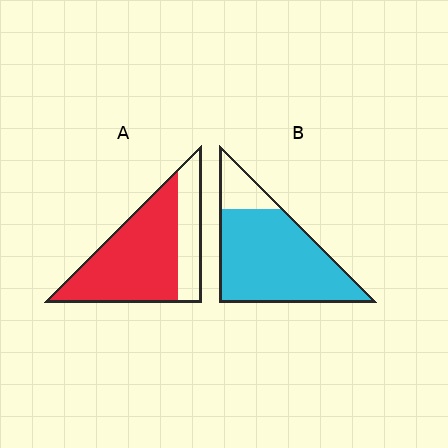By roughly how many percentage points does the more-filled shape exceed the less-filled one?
By roughly 10 percentage points (B over A).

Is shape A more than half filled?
Yes.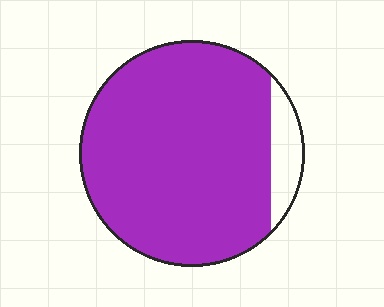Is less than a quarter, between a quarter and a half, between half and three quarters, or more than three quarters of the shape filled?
More than three quarters.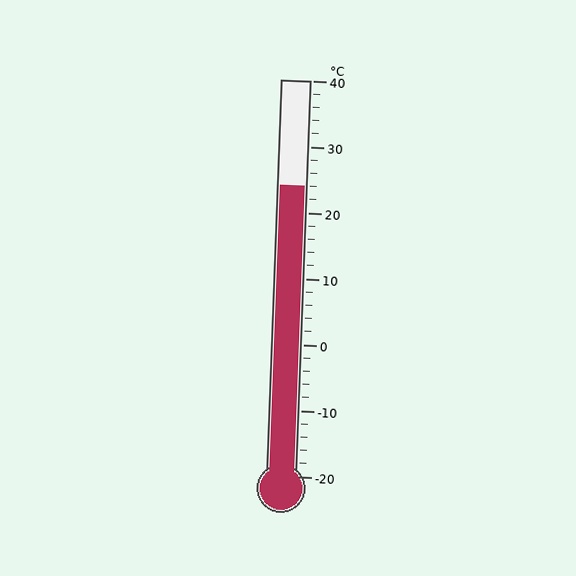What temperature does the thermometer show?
The thermometer shows approximately 24°C.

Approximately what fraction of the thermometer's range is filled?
The thermometer is filled to approximately 75% of its range.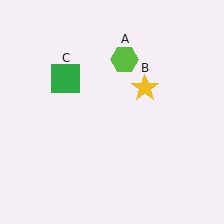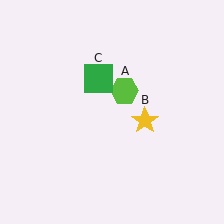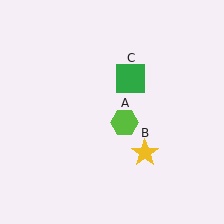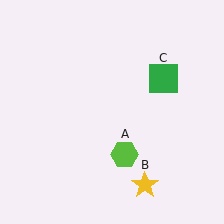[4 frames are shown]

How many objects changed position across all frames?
3 objects changed position: lime hexagon (object A), yellow star (object B), green square (object C).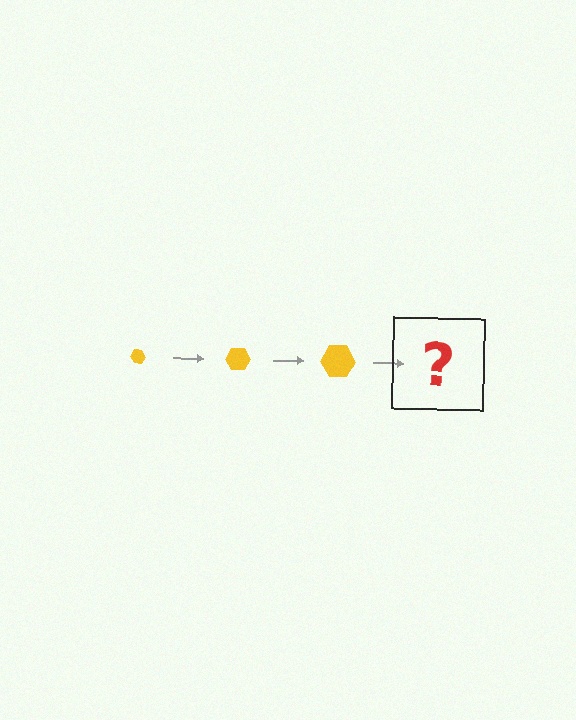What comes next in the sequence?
The next element should be a yellow hexagon, larger than the previous one.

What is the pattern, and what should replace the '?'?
The pattern is that the hexagon gets progressively larger each step. The '?' should be a yellow hexagon, larger than the previous one.